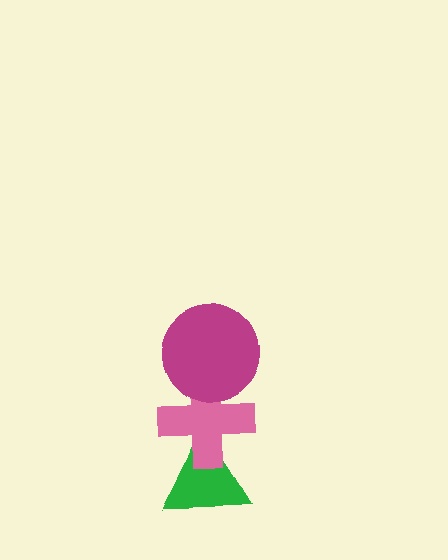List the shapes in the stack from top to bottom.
From top to bottom: the magenta circle, the pink cross, the green triangle.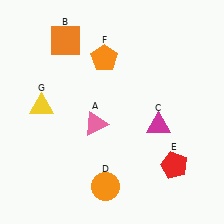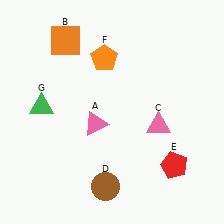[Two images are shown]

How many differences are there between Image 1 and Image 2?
There are 3 differences between the two images.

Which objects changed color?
C changed from magenta to pink. D changed from orange to brown. G changed from yellow to green.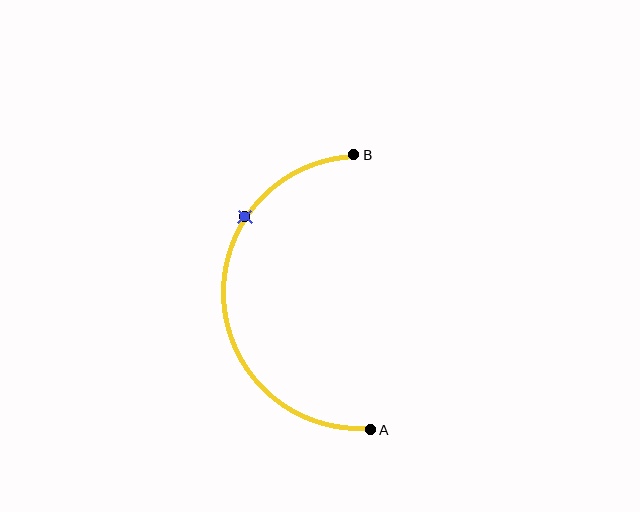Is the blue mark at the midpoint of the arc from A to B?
No. The blue mark lies on the arc but is closer to endpoint B. The arc midpoint would be at the point on the curve equidistant along the arc from both A and B.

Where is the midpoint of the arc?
The arc midpoint is the point on the curve farthest from the straight line joining A and B. It sits to the left of that line.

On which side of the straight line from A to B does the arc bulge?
The arc bulges to the left of the straight line connecting A and B.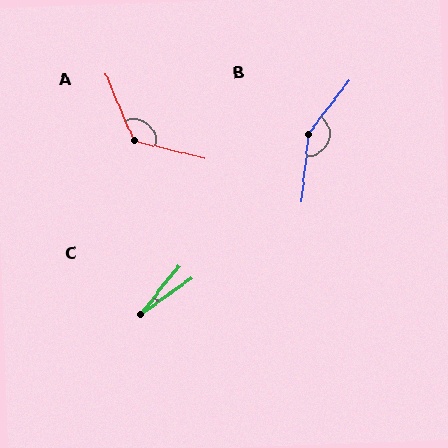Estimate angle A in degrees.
Approximately 126 degrees.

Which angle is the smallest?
C, at approximately 16 degrees.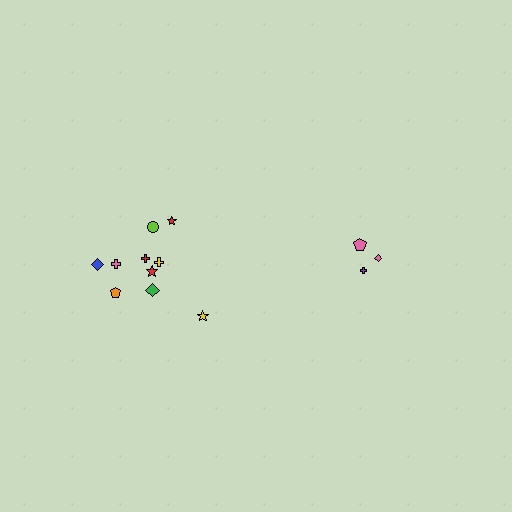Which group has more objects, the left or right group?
The left group.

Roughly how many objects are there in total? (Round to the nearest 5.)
Roughly 15 objects in total.